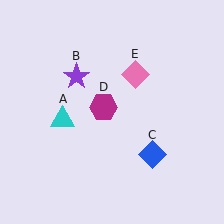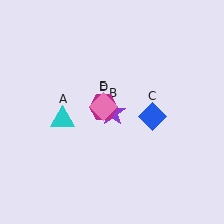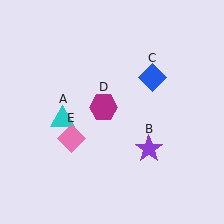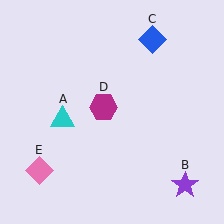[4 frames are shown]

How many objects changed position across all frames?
3 objects changed position: purple star (object B), blue diamond (object C), pink diamond (object E).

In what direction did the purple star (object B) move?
The purple star (object B) moved down and to the right.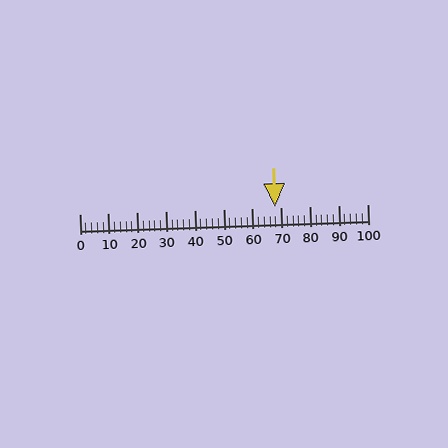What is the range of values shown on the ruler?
The ruler shows values from 0 to 100.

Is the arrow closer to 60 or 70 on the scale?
The arrow is closer to 70.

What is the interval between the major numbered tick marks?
The major tick marks are spaced 10 units apart.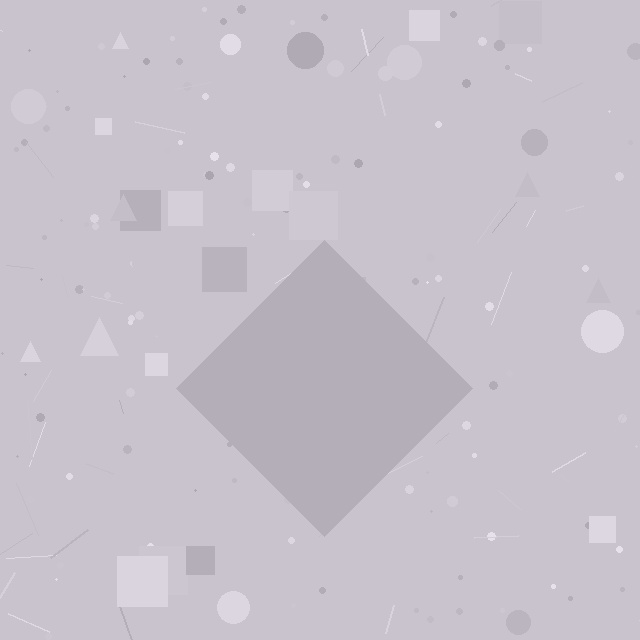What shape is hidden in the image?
A diamond is hidden in the image.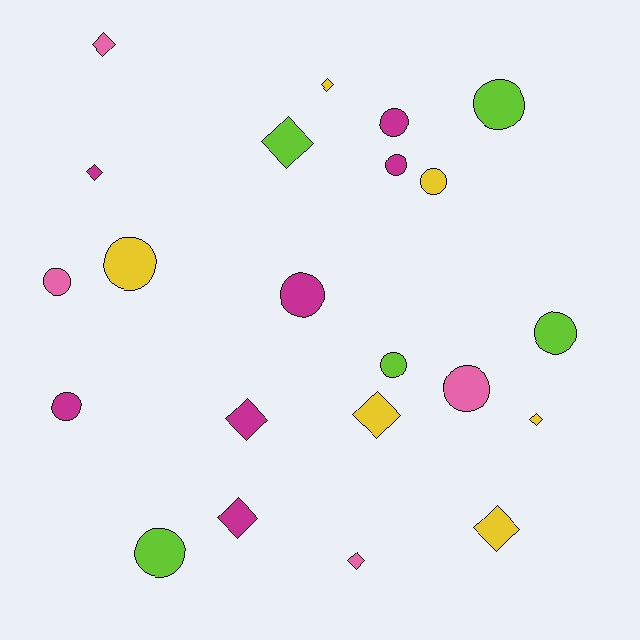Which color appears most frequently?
Magenta, with 7 objects.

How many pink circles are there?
There are 2 pink circles.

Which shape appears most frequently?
Circle, with 12 objects.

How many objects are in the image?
There are 22 objects.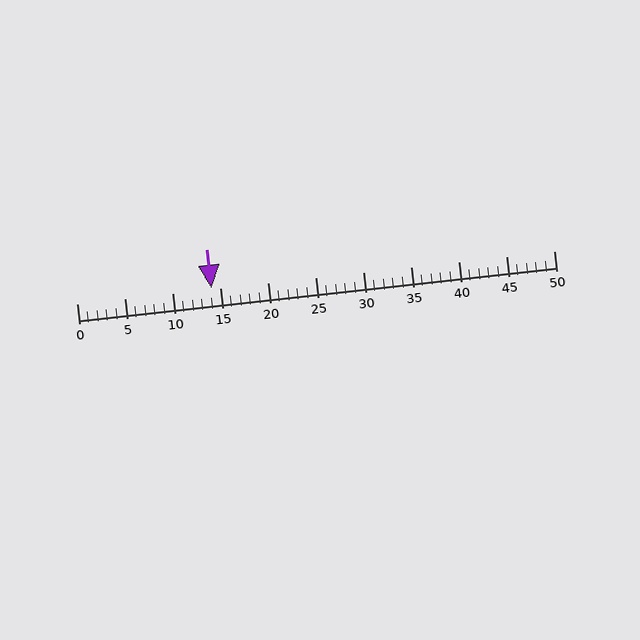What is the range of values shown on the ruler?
The ruler shows values from 0 to 50.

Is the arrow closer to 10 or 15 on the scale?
The arrow is closer to 15.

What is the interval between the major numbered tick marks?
The major tick marks are spaced 5 units apart.